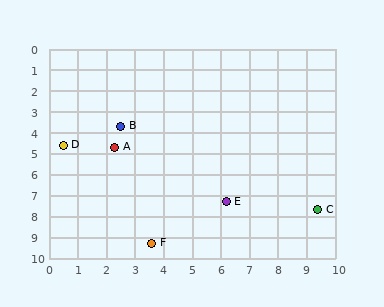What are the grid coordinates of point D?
Point D is at approximately (0.5, 4.6).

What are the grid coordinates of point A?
Point A is at approximately (2.3, 4.7).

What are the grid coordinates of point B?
Point B is at approximately (2.5, 3.7).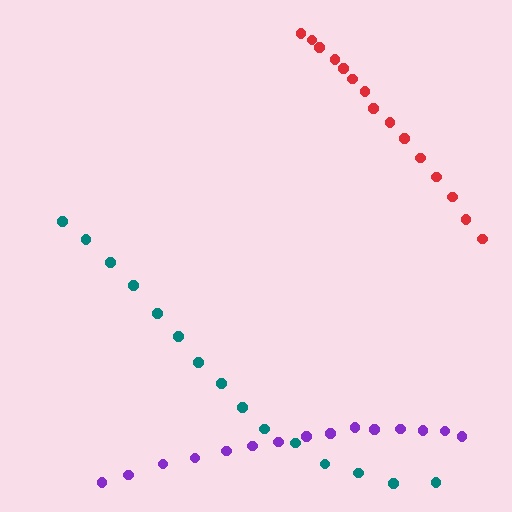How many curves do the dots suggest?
There are 3 distinct paths.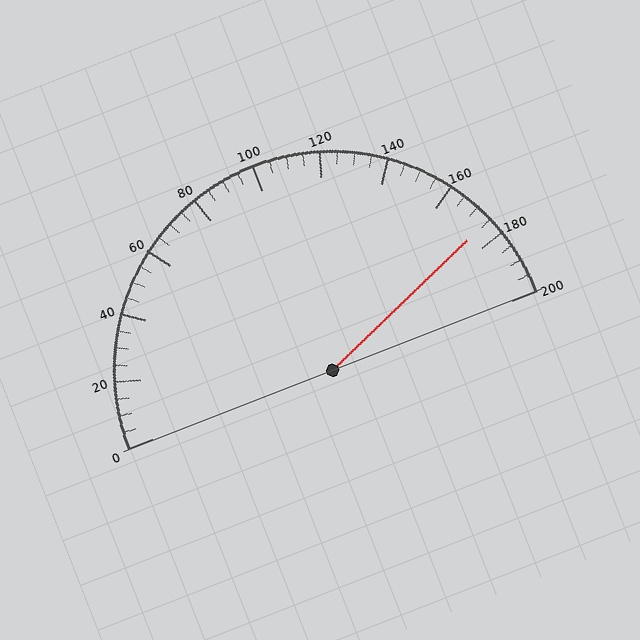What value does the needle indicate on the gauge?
The needle indicates approximately 175.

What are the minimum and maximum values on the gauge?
The gauge ranges from 0 to 200.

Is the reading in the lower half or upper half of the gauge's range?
The reading is in the upper half of the range (0 to 200).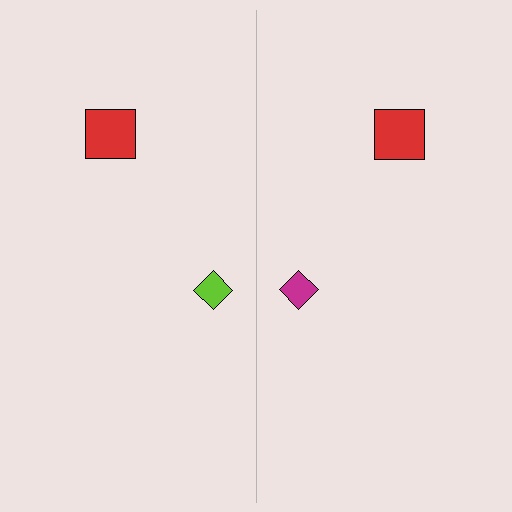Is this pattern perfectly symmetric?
No, the pattern is not perfectly symmetric. The magenta diamond on the right side breaks the symmetry — its mirror counterpart is lime.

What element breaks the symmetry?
The magenta diamond on the right side breaks the symmetry — its mirror counterpart is lime.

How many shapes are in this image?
There are 4 shapes in this image.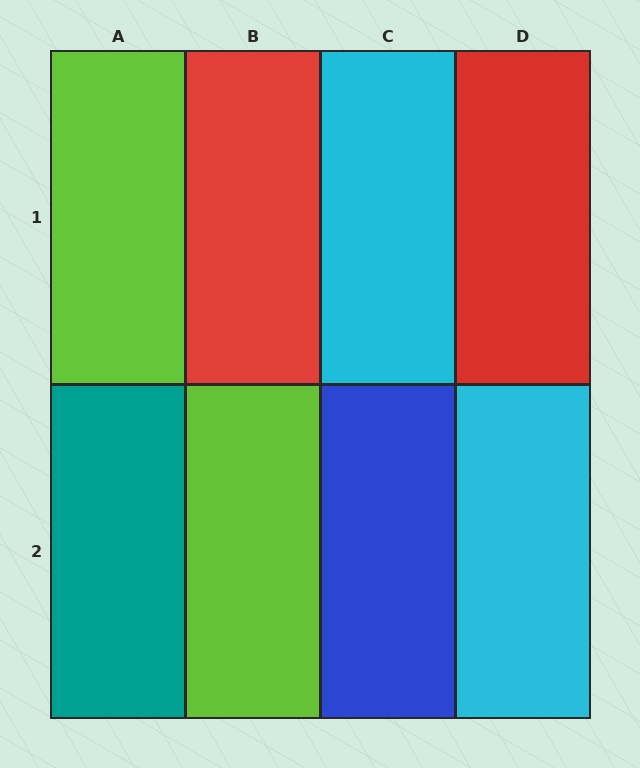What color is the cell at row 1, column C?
Cyan.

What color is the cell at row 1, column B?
Red.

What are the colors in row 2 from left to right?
Teal, lime, blue, cyan.